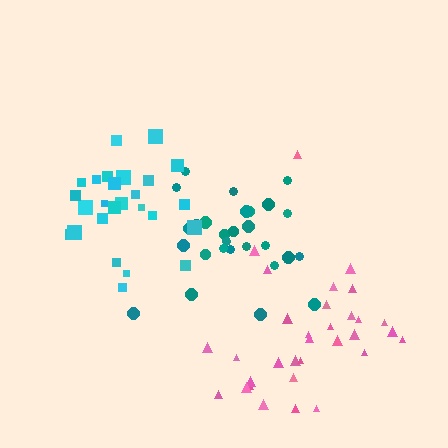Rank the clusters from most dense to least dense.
cyan, teal, pink.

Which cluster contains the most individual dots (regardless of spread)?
Pink (32).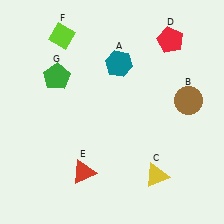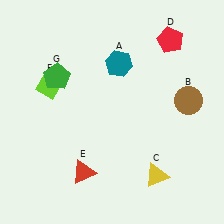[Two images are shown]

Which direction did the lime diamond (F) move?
The lime diamond (F) moved down.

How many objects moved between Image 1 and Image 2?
1 object moved between the two images.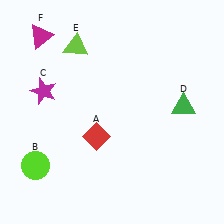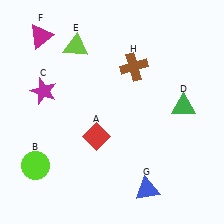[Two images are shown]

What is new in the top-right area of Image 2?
A brown cross (H) was added in the top-right area of Image 2.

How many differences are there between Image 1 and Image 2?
There are 2 differences between the two images.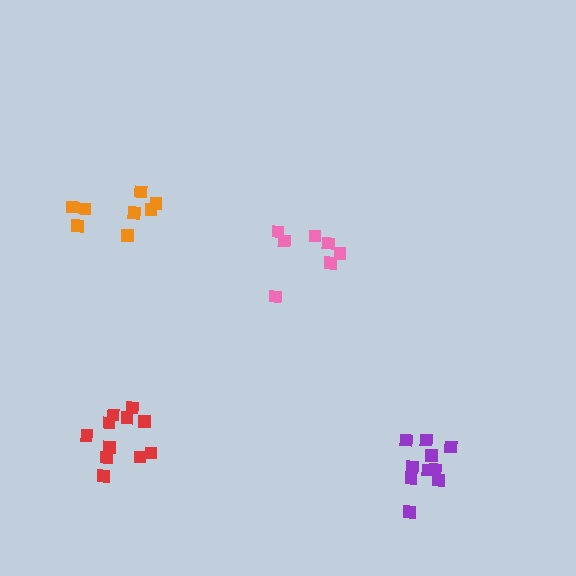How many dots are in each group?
Group 1: 8 dots, Group 2: 11 dots, Group 3: 10 dots, Group 4: 7 dots (36 total).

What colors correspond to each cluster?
The clusters are colored: orange, red, purple, pink.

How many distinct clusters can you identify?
There are 4 distinct clusters.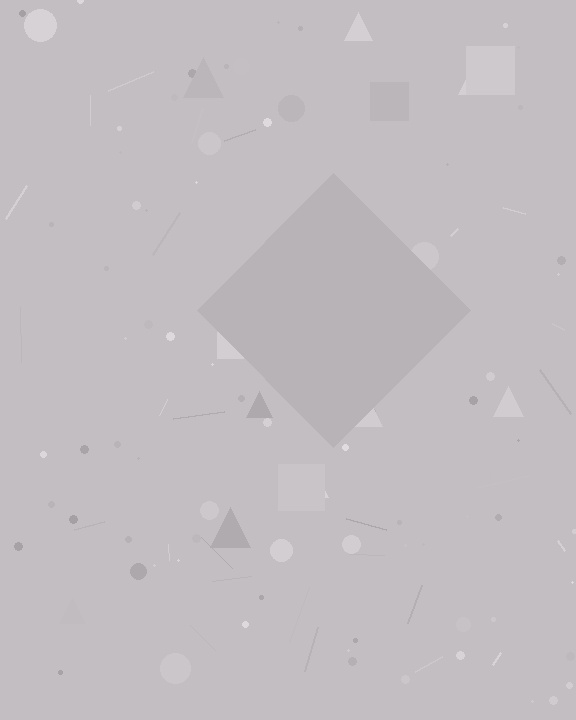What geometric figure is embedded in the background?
A diamond is embedded in the background.